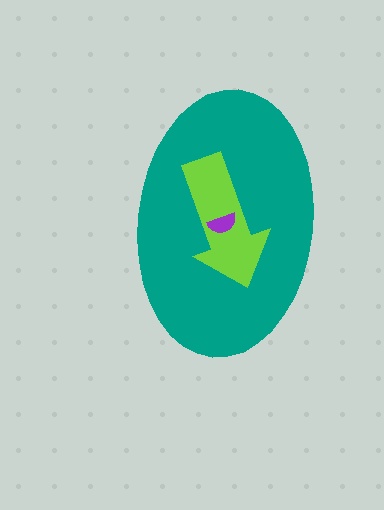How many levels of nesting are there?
3.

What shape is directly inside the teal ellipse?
The lime arrow.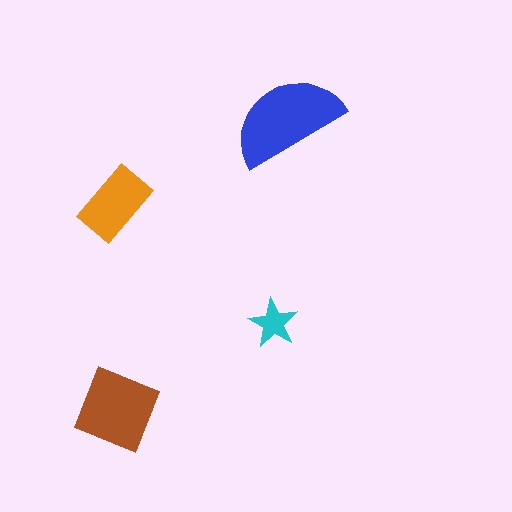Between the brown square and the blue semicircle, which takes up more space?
The blue semicircle.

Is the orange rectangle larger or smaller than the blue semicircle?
Smaller.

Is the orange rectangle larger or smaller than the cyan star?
Larger.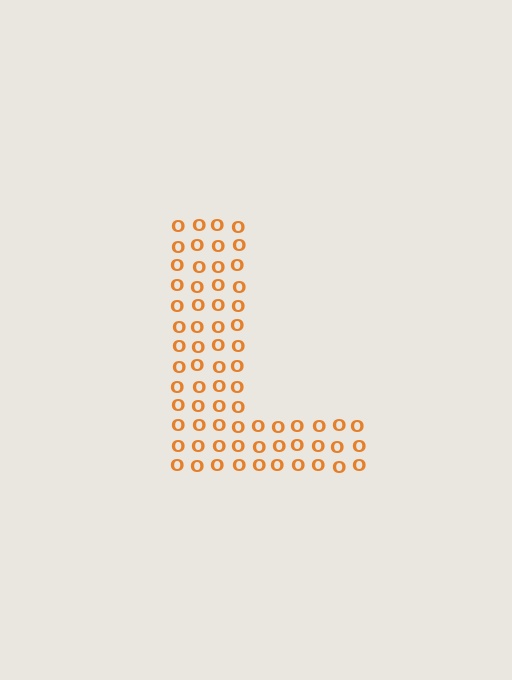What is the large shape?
The large shape is the letter L.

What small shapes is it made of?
It is made of small letter O's.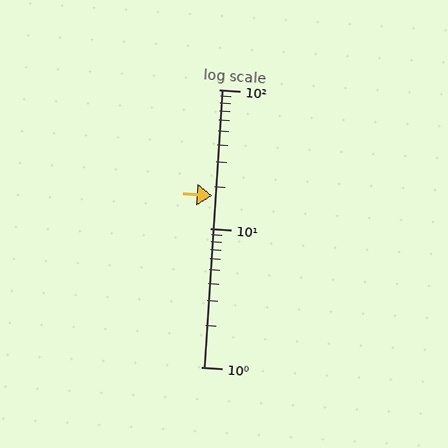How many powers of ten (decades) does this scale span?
The scale spans 2 decades, from 1 to 100.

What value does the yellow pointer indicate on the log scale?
The pointer indicates approximately 17.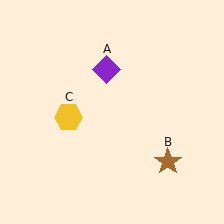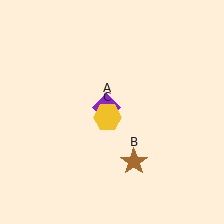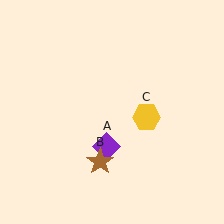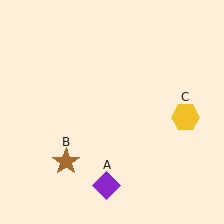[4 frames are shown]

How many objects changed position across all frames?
3 objects changed position: purple diamond (object A), brown star (object B), yellow hexagon (object C).